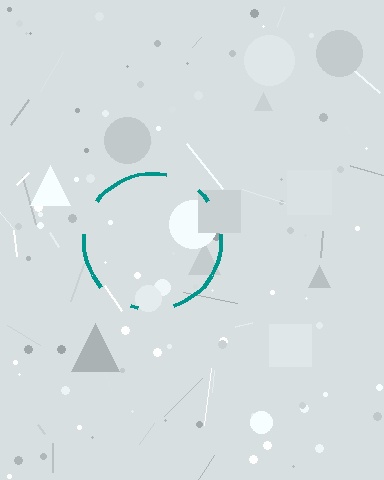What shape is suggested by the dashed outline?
The dashed outline suggests a circle.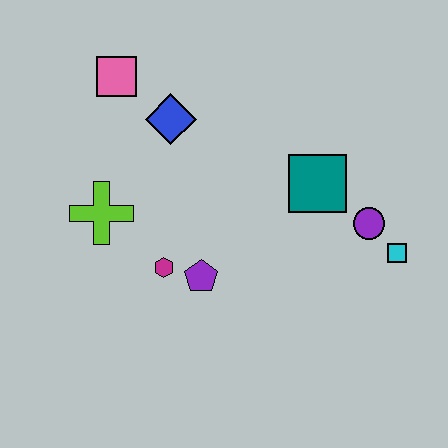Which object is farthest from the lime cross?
The cyan square is farthest from the lime cross.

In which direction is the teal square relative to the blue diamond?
The teal square is to the right of the blue diamond.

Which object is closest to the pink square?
The blue diamond is closest to the pink square.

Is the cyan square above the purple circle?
No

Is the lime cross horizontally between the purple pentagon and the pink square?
No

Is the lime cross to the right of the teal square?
No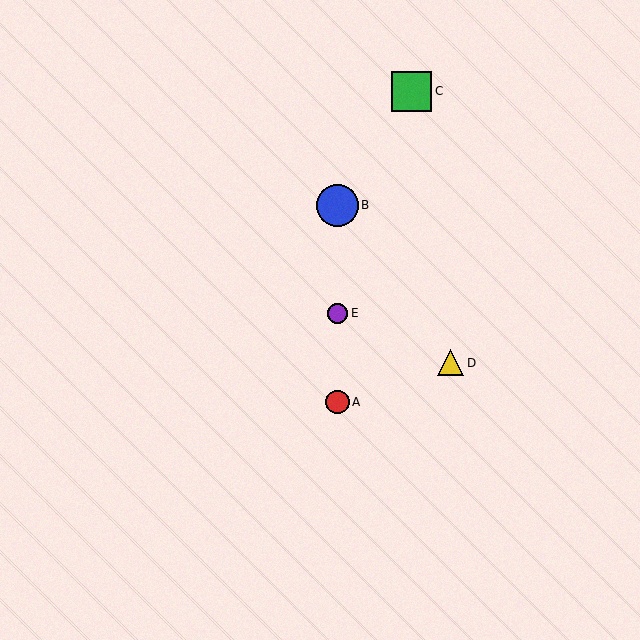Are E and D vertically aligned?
No, E is at x≈337 and D is at x≈451.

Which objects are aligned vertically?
Objects A, B, E are aligned vertically.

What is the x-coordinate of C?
Object C is at x≈412.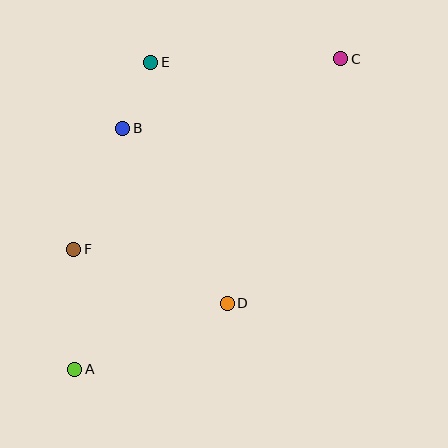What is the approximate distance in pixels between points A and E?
The distance between A and E is approximately 316 pixels.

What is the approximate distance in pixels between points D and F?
The distance between D and F is approximately 163 pixels.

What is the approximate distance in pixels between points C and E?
The distance between C and E is approximately 190 pixels.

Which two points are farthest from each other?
Points A and C are farthest from each other.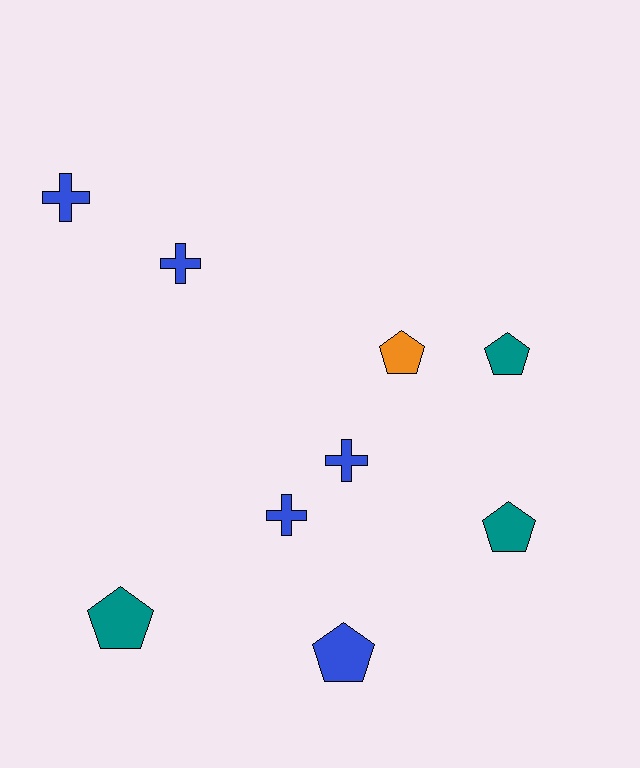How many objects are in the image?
There are 9 objects.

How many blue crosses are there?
There are 4 blue crosses.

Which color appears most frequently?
Blue, with 5 objects.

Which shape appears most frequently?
Pentagon, with 5 objects.